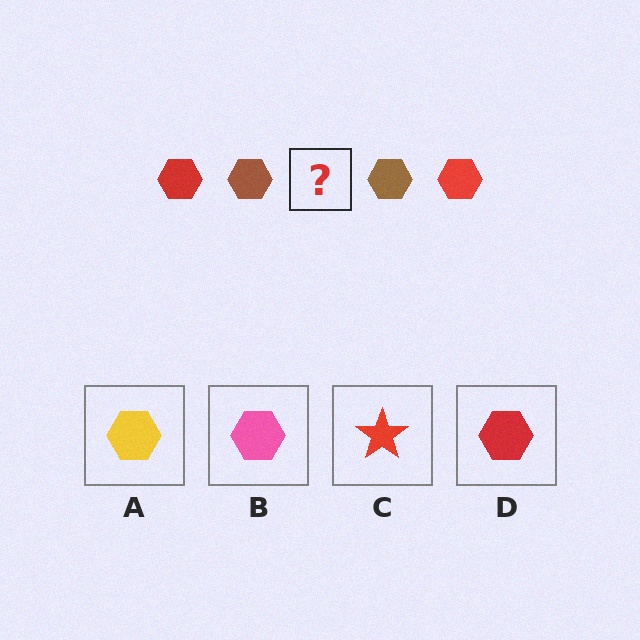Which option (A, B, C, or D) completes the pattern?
D.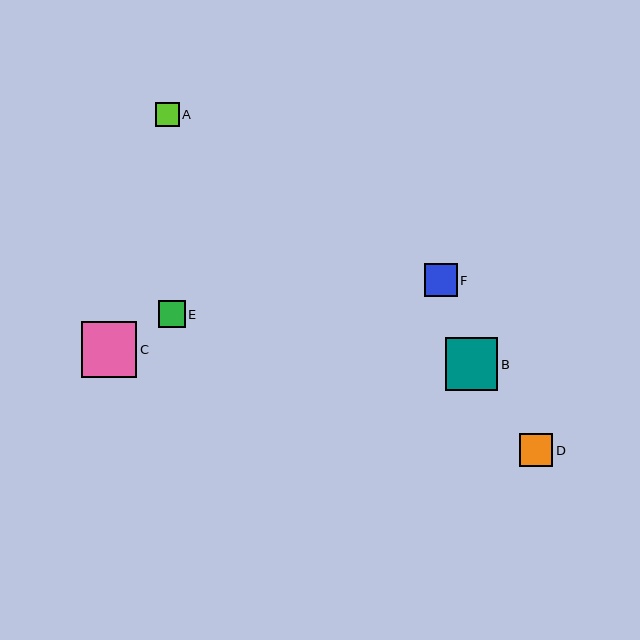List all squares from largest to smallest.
From largest to smallest: C, B, D, F, E, A.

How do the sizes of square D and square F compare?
Square D and square F are approximately the same size.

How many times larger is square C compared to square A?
Square C is approximately 2.3 times the size of square A.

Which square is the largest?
Square C is the largest with a size of approximately 56 pixels.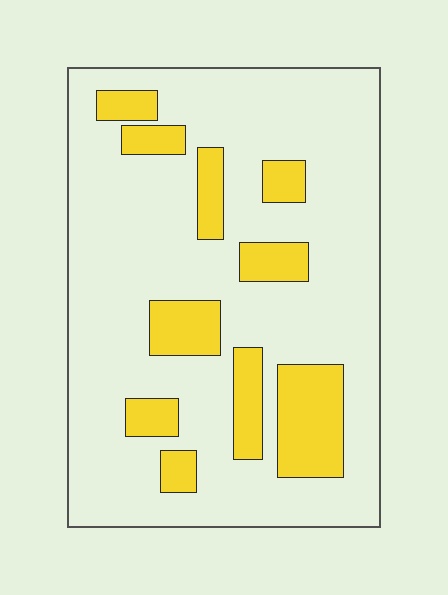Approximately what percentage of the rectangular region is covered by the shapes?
Approximately 20%.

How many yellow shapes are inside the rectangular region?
10.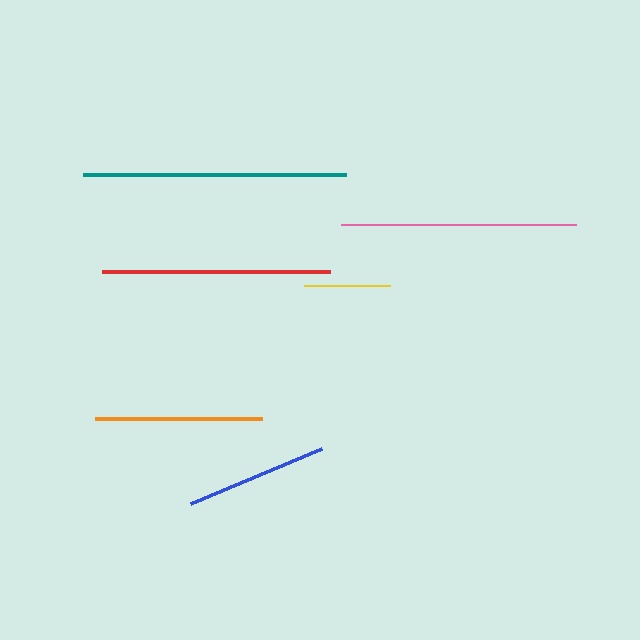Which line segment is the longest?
The teal line is the longest at approximately 263 pixels.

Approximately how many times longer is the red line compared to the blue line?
The red line is approximately 1.6 times the length of the blue line.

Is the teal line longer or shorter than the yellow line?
The teal line is longer than the yellow line.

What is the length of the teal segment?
The teal segment is approximately 263 pixels long.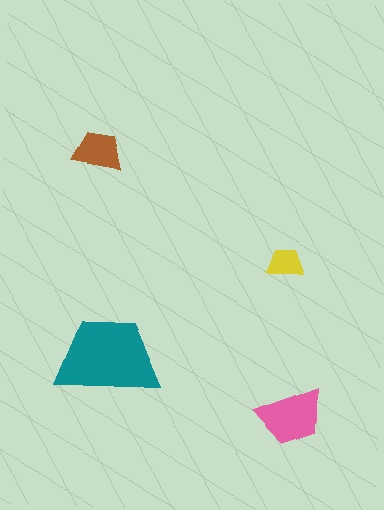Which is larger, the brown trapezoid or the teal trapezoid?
The teal one.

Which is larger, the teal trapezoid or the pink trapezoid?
The teal one.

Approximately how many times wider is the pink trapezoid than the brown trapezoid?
About 1.5 times wider.